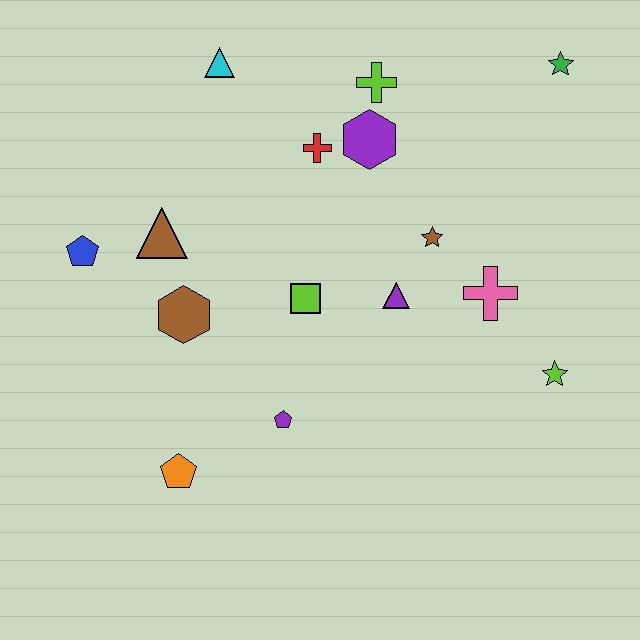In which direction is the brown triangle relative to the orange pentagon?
The brown triangle is above the orange pentagon.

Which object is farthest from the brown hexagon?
The green star is farthest from the brown hexagon.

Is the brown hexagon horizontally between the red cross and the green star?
No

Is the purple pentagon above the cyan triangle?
No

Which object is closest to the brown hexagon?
The brown triangle is closest to the brown hexagon.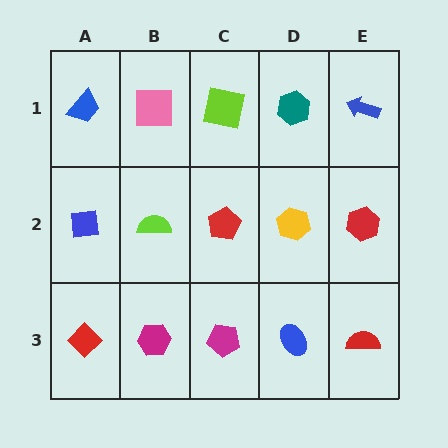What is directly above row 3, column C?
A red pentagon.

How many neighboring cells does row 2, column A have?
3.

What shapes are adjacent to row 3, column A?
A blue square (row 2, column A), a magenta hexagon (row 3, column B).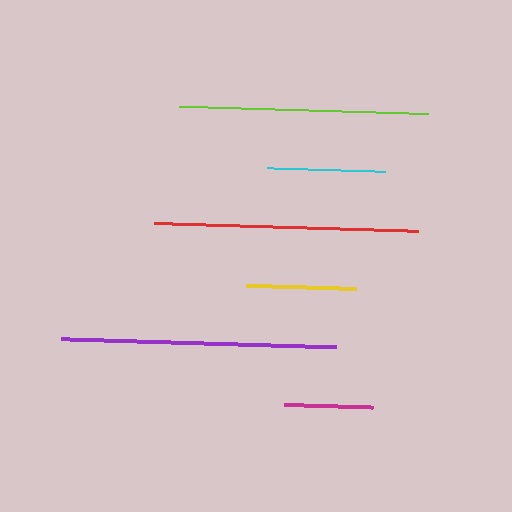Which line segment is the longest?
The purple line is the longest at approximately 275 pixels.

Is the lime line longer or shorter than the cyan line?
The lime line is longer than the cyan line.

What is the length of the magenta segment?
The magenta segment is approximately 89 pixels long.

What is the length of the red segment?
The red segment is approximately 264 pixels long.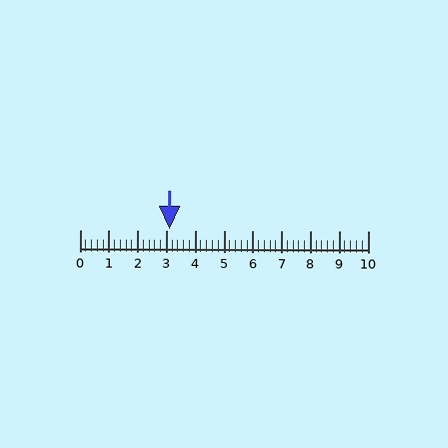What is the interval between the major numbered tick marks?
The major tick marks are spaced 1 units apart.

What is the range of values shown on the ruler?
The ruler shows values from 0 to 10.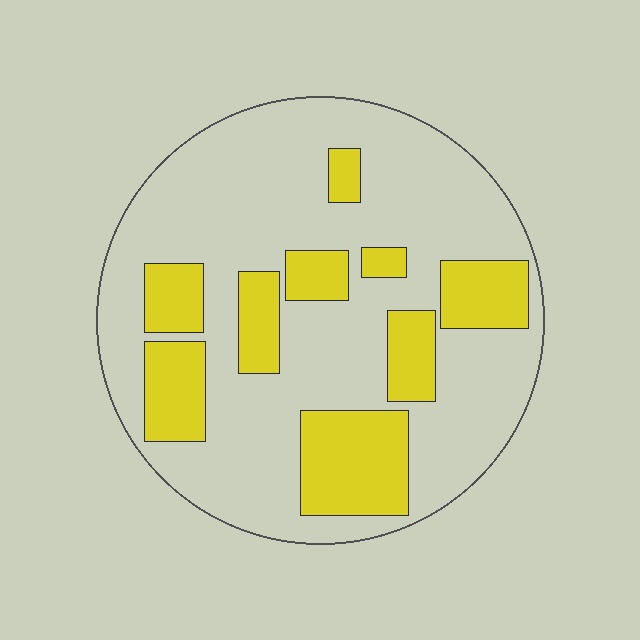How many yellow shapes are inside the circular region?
9.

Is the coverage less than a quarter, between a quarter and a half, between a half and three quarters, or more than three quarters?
Between a quarter and a half.